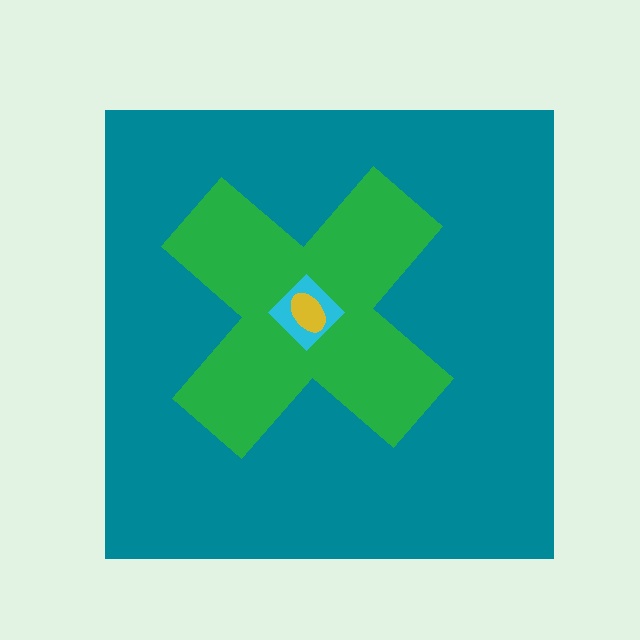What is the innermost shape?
The yellow ellipse.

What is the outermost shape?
The teal square.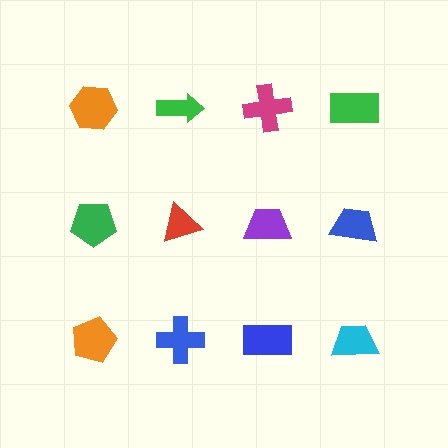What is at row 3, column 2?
A blue cross.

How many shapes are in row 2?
4 shapes.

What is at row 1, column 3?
A magenta cross.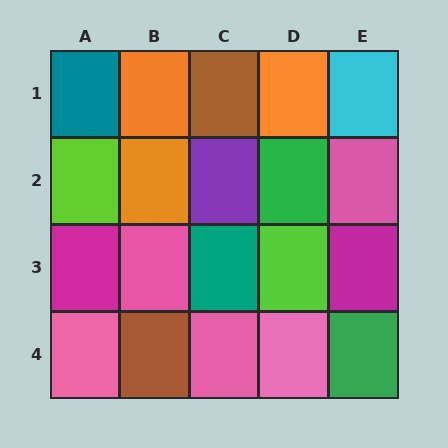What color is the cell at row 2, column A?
Lime.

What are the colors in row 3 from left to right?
Magenta, pink, teal, lime, magenta.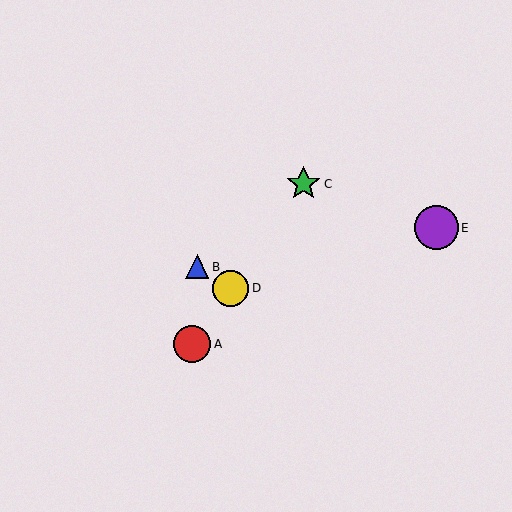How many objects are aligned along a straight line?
3 objects (A, C, D) are aligned along a straight line.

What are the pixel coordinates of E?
Object E is at (436, 228).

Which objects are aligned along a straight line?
Objects A, C, D are aligned along a straight line.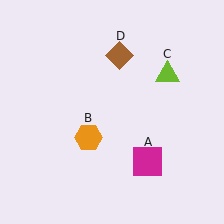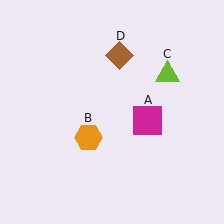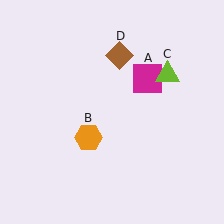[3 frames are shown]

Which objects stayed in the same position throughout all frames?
Orange hexagon (object B) and lime triangle (object C) and brown diamond (object D) remained stationary.